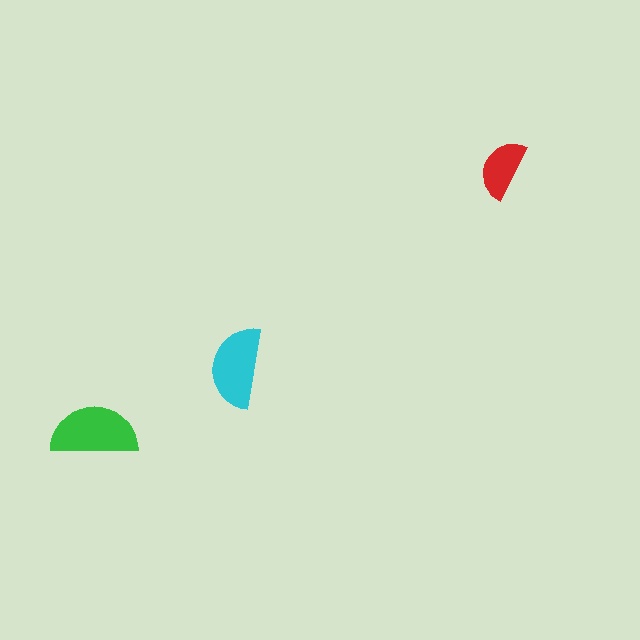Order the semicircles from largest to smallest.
the green one, the cyan one, the red one.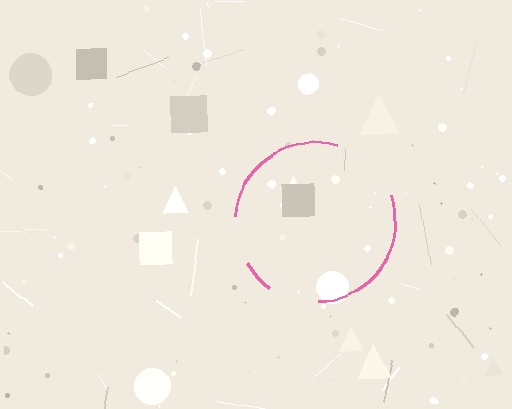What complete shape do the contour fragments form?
The contour fragments form a circle.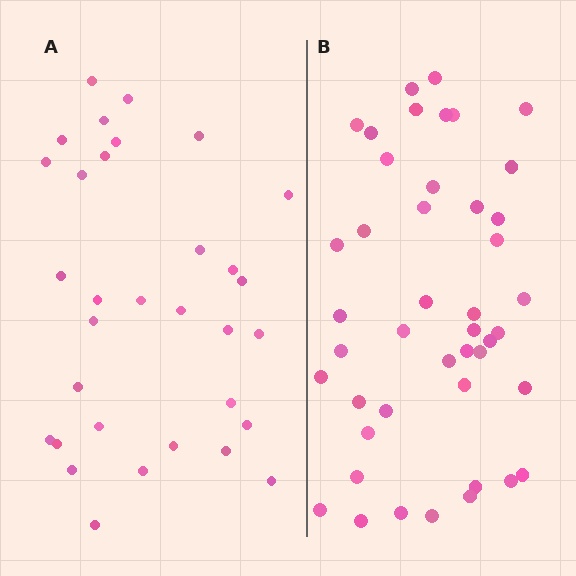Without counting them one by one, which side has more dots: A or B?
Region B (the right region) has more dots.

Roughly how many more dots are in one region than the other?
Region B has roughly 12 or so more dots than region A.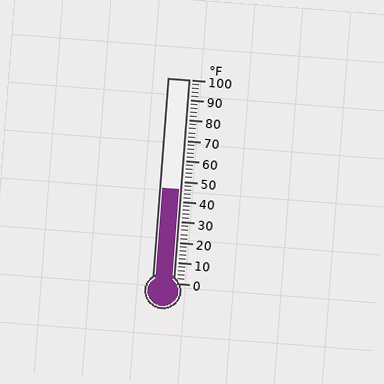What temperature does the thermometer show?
The thermometer shows approximately 46°F.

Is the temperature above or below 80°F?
The temperature is below 80°F.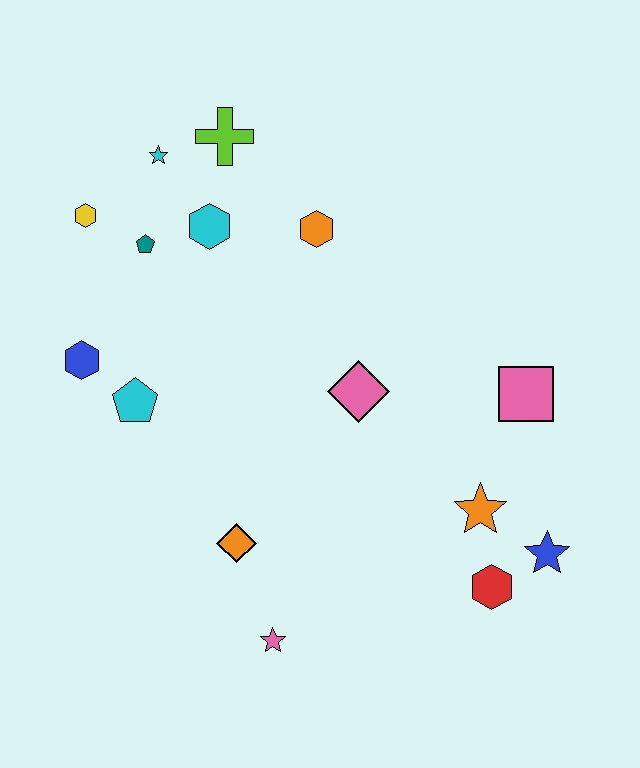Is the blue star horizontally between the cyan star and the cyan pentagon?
No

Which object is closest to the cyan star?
The lime cross is closest to the cyan star.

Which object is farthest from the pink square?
The yellow hexagon is farthest from the pink square.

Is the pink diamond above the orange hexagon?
No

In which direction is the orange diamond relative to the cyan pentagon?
The orange diamond is below the cyan pentagon.